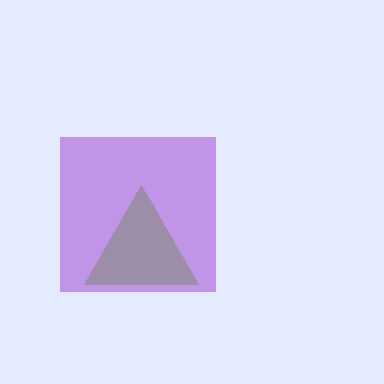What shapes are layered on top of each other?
The layered shapes are: a lime triangle, a purple square.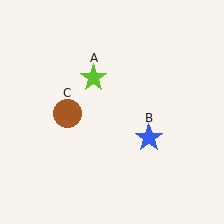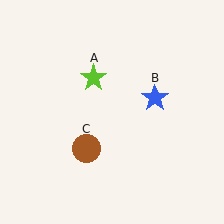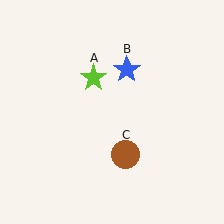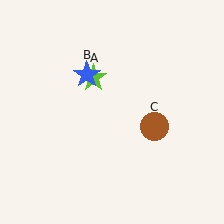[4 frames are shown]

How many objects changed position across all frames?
2 objects changed position: blue star (object B), brown circle (object C).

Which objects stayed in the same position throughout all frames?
Lime star (object A) remained stationary.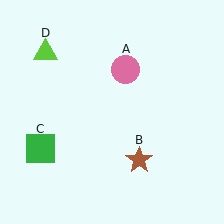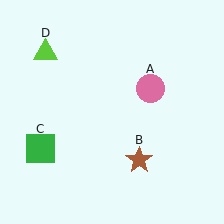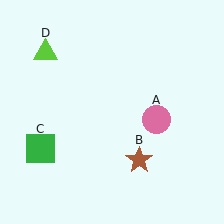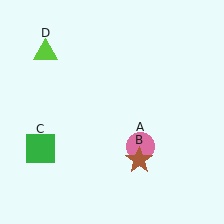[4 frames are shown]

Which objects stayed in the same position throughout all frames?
Brown star (object B) and green square (object C) and lime triangle (object D) remained stationary.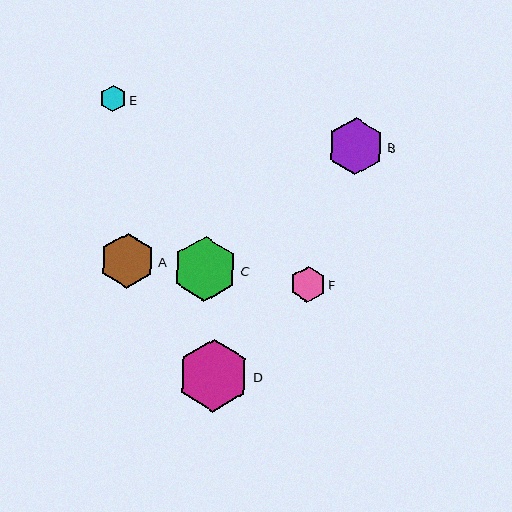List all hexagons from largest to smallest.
From largest to smallest: D, C, B, A, F, E.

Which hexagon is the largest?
Hexagon D is the largest with a size of approximately 72 pixels.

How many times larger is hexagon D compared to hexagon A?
Hexagon D is approximately 1.3 times the size of hexagon A.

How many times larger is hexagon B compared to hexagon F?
Hexagon B is approximately 1.6 times the size of hexagon F.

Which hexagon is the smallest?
Hexagon E is the smallest with a size of approximately 27 pixels.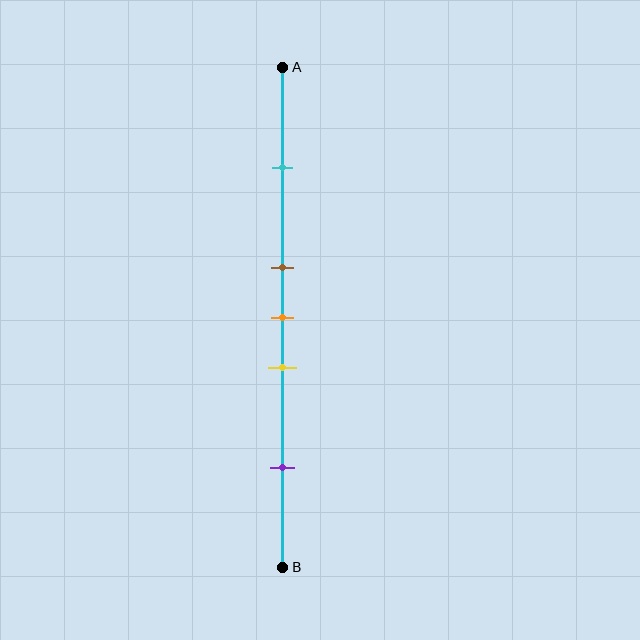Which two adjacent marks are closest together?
The brown and orange marks are the closest adjacent pair.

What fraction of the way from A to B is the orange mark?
The orange mark is approximately 50% (0.5) of the way from A to B.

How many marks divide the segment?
There are 5 marks dividing the segment.